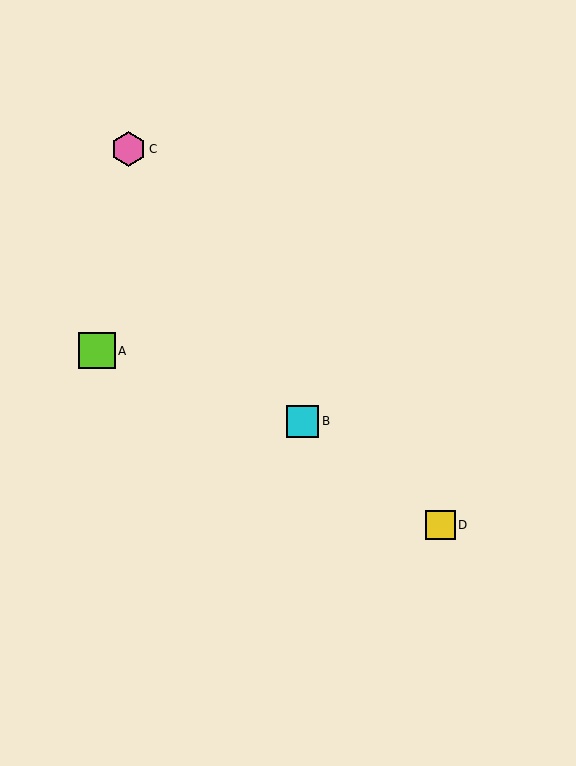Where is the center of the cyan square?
The center of the cyan square is at (303, 421).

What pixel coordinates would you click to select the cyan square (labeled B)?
Click at (303, 421) to select the cyan square B.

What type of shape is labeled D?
Shape D is a yellow square.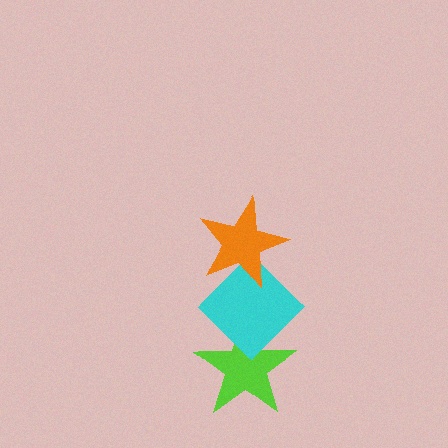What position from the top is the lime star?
The lime star is 3rd from the top.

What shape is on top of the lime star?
The cyan diamond is on top of the lime star.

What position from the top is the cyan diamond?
The cyan diamond is 2nd from the top.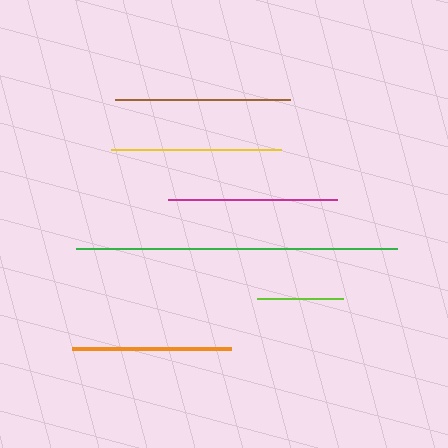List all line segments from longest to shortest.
From longest to shortest: green, brown, yellow, magenta, orange, lime.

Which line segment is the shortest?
The lime line is the shortest at approximately 85 pixels.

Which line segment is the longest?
The green line is the longest at approximately 321 pixels.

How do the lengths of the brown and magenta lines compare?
The brown and magenta lines are approximately the same length.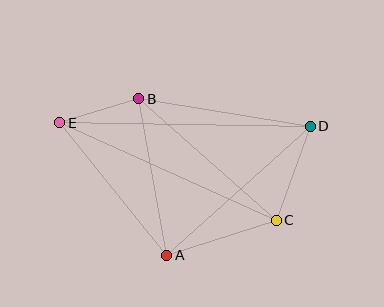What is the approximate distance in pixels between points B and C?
The distance between B and C is approximately 184 pixels.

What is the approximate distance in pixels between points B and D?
The distance between B and D is approximately 174 pixels.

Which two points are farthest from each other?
Points D and E are farthest from each other.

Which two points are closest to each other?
Points B and E are closest to each other.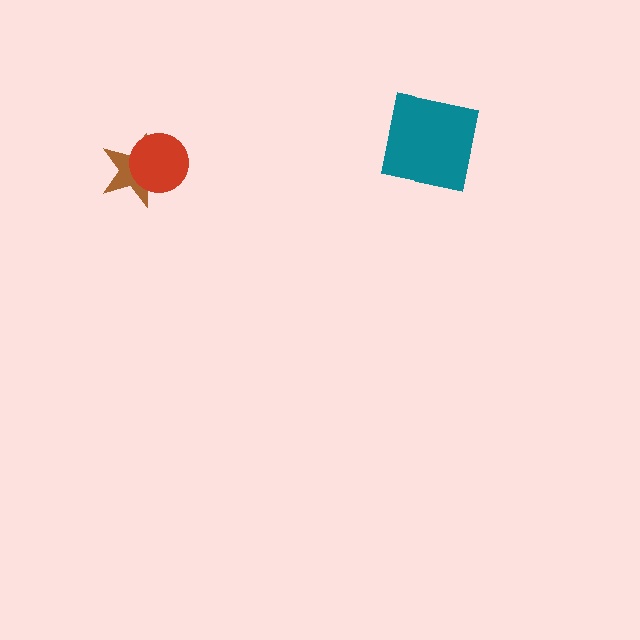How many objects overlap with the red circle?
1 object overlaps with the red circle.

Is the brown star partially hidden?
Yes, it is partially covered by another shape.